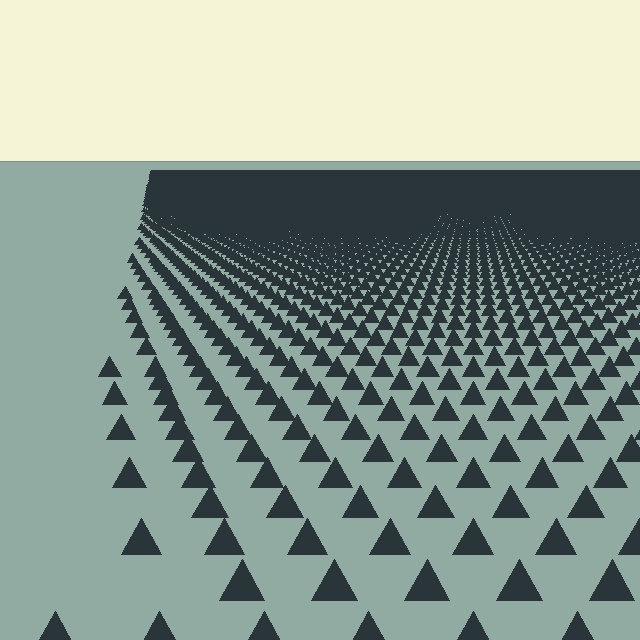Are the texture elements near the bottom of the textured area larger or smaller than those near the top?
Larger. Near the bottom, elements are closer to the viewer and appear at a bigger on-screen size.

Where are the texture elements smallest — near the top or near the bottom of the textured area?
Near the top.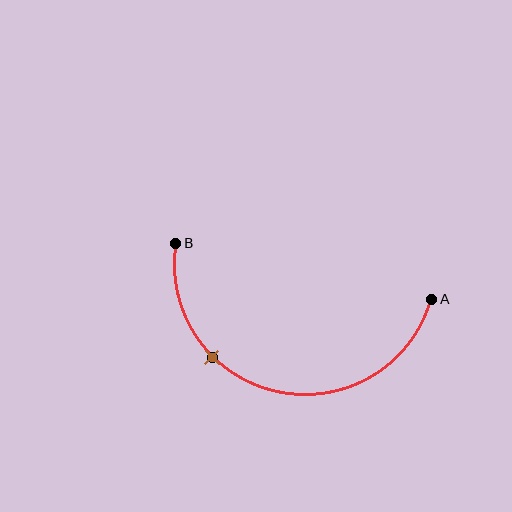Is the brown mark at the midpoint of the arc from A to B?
No. The brown mark lies on the arc but is closer to endpoint B. The arc midpoint would be at the point on the curve equidistant along the arc from both A and B.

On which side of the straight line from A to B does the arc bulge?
The arc bulges below the straight line connecting A and B.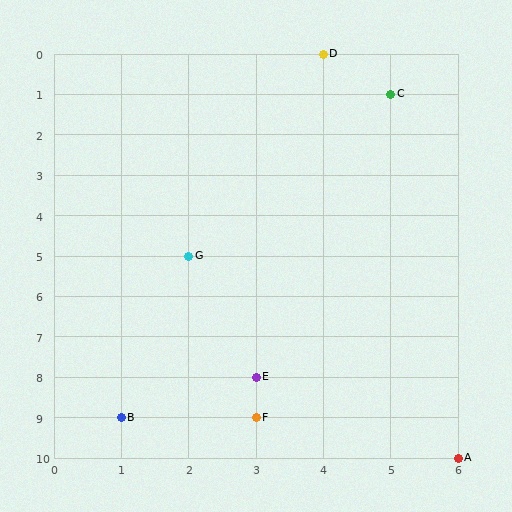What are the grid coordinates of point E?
Point E is at grid coordinates (3, 8).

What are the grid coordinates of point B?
Point B is at grid coordinates (1, 9).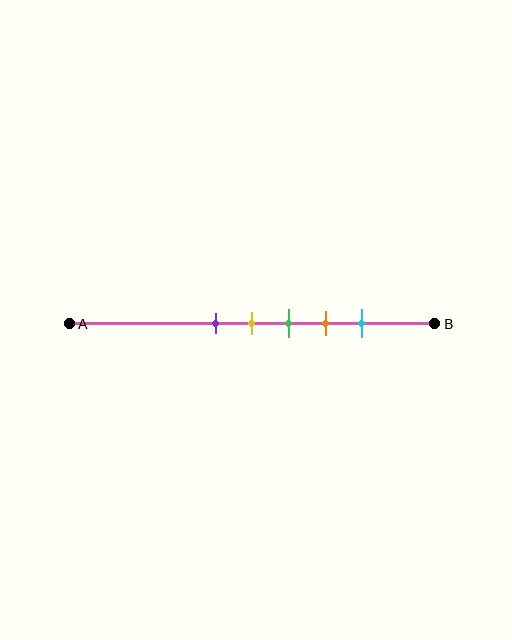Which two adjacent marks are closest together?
The purple and yellow marks are the closest adjacent pair.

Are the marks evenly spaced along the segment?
Yes, the marks are approximately evenly spaced.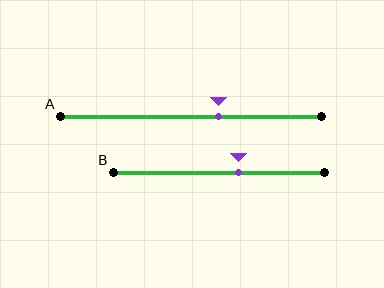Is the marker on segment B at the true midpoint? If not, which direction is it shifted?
No, the marker on segment B is shifted to the right by about 9% of the segment length.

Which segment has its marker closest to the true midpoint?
Segment B has its marker closest to the true midpoint.